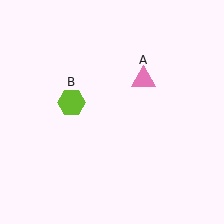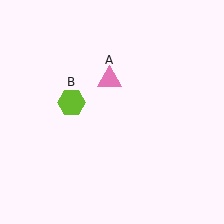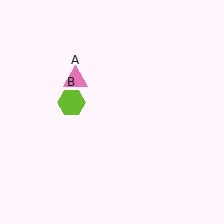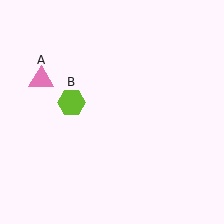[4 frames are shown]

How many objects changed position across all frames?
1 object changed position: pink triangle (object A).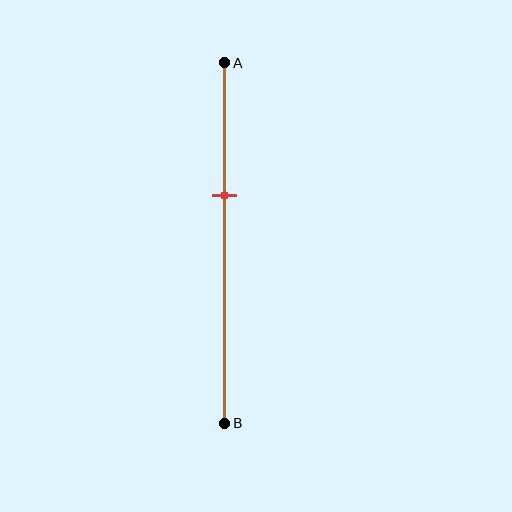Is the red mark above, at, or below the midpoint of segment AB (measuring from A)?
The red mark is above the midpoint of segment AB.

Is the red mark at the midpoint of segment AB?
No, the mark is at about 35% from A, not at the 50% midpoint.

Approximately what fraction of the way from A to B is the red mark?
The red mark is approximately 35% of the way from A to B.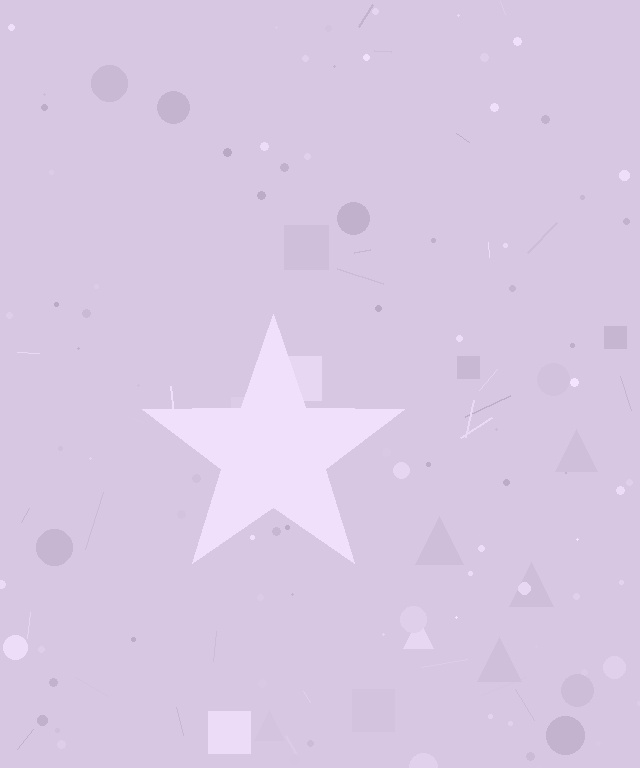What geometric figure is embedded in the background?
A star is embedded in the background.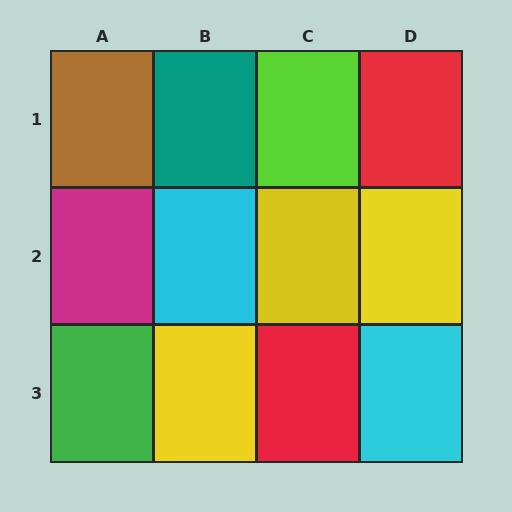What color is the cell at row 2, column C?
Yellow.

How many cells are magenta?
1 cell is magenta.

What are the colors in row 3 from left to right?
Green, yellow, red, cyan.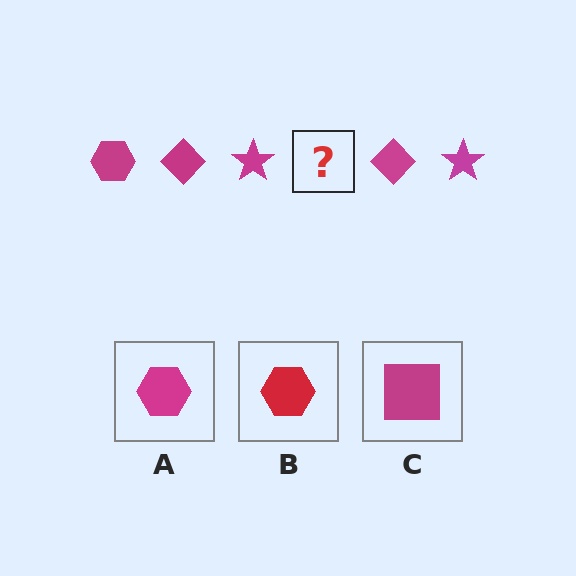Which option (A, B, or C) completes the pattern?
A.